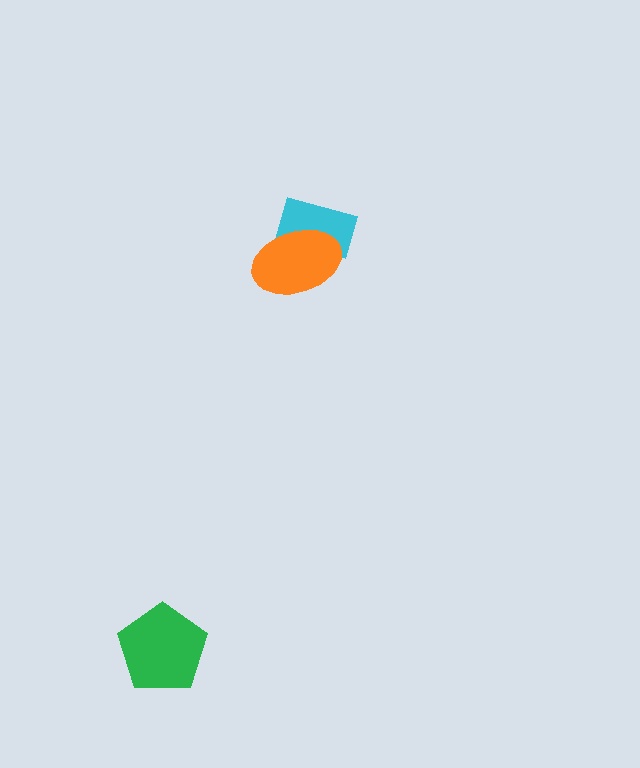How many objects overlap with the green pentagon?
0 objects overlap with the green pentagon.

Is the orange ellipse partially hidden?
No, no other shape covers it.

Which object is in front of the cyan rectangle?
The orange ellipse is in front of the cyan rectangle.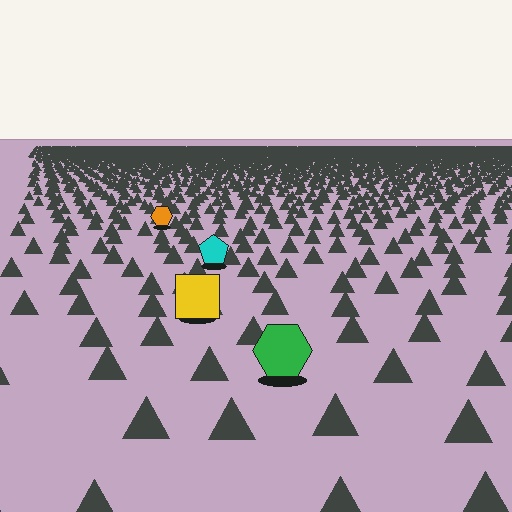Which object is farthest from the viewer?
The orange hexagon is farthest from the viewer. It appears smaller and the ground texture around it is denser.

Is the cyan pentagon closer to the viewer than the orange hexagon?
Yes. The cyan pentagon is closer — you can tell from the texture gradient: the ground texture is coarser near it.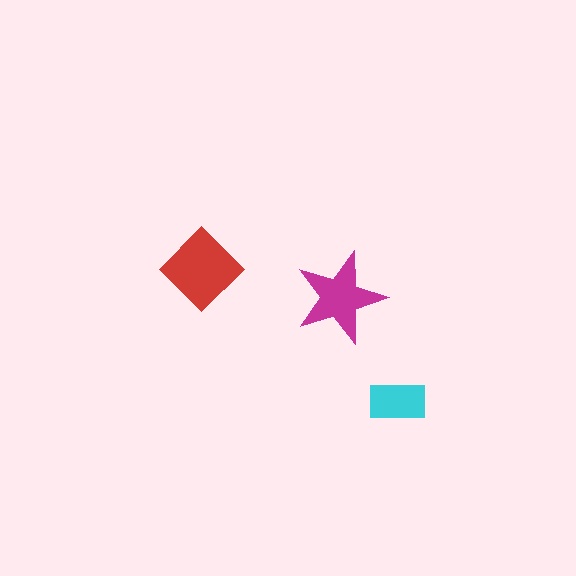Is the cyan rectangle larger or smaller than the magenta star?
Smaller.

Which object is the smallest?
The cyan rectangle.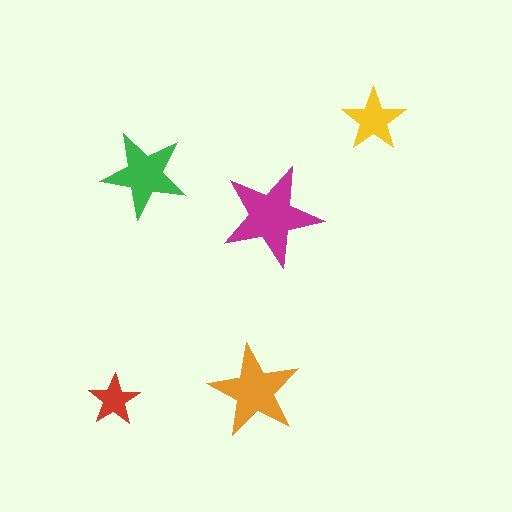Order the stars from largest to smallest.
the magenta one, the orange one, the green one, the yellow one, the red one.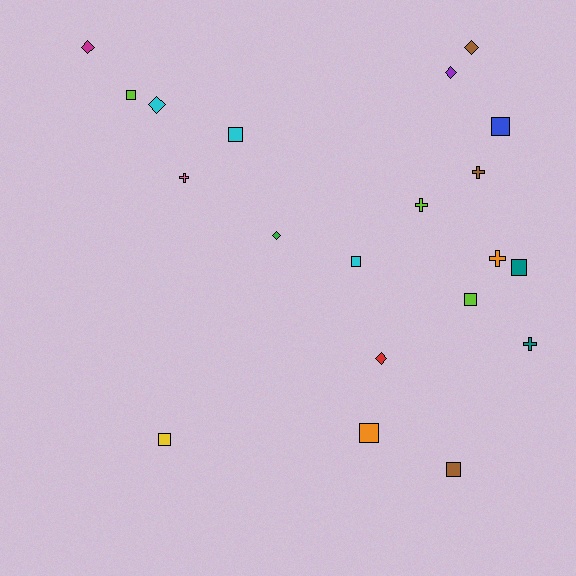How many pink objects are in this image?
There is 1 pink object.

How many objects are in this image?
There are 20 objects.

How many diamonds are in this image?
There are 6 diamonds.